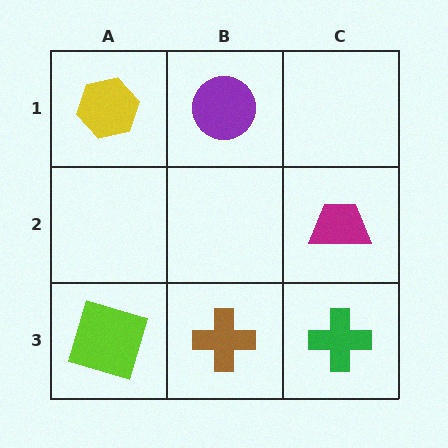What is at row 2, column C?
A magenta trapezoid.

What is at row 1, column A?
A yellow hexagon.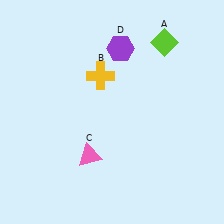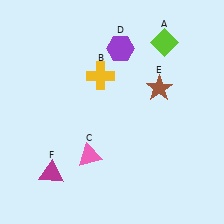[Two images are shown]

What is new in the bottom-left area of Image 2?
A magenta triangle (F) was added in the bottom-left area of Image 2.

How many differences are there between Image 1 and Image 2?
There are 2 differences between the two images.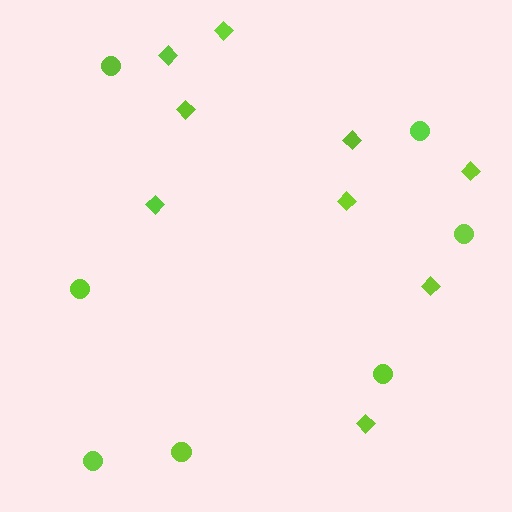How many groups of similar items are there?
There are 2 groups: one group of diamonds (9) and one group of circles (7).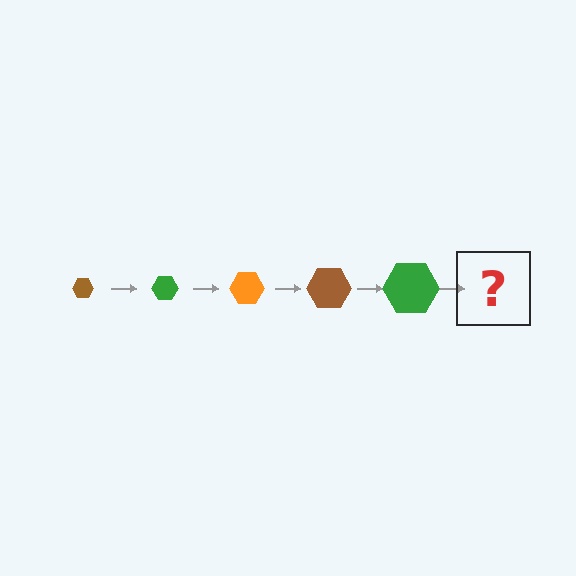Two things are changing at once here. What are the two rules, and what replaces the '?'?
The two rules are that the hexagon grows larger each step and the color cycles through brown, green, and orange. The '?' should be an orange hexagon, larger than the previous one.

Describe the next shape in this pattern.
It should be an orange hexagon, larger than the previous one.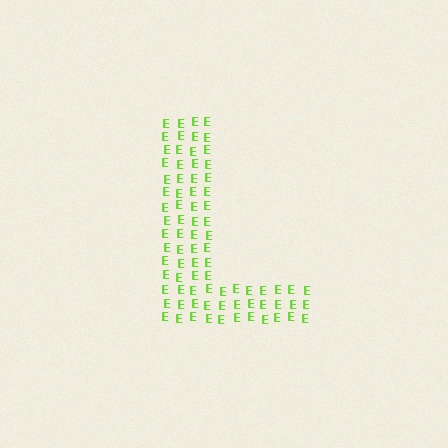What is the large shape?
The large shape is the letter L.